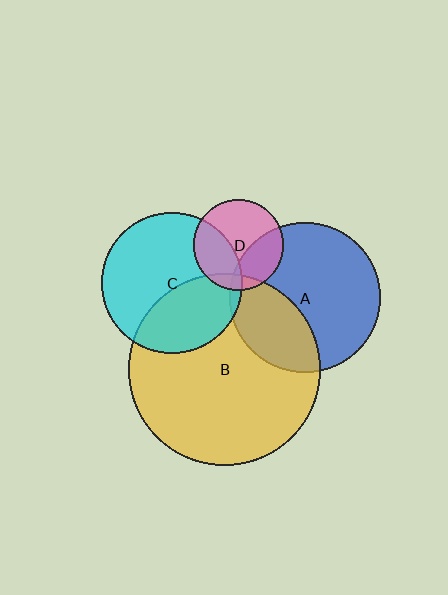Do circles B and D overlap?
Yes.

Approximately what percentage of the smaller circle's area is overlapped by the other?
Approximately 10%.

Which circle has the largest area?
Circle B (yellow).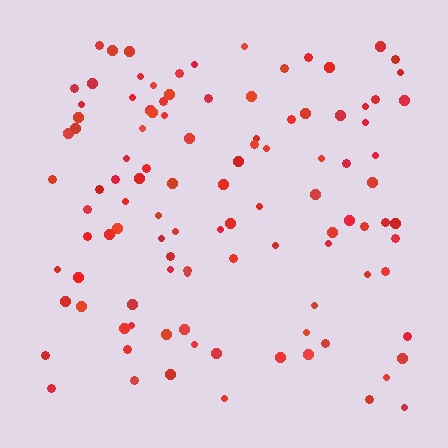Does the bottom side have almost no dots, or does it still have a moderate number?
Still a moderate number, just noticeably fewer than the top.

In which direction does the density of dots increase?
From bottom to top, with the top side densest.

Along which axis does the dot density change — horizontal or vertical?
Vertical.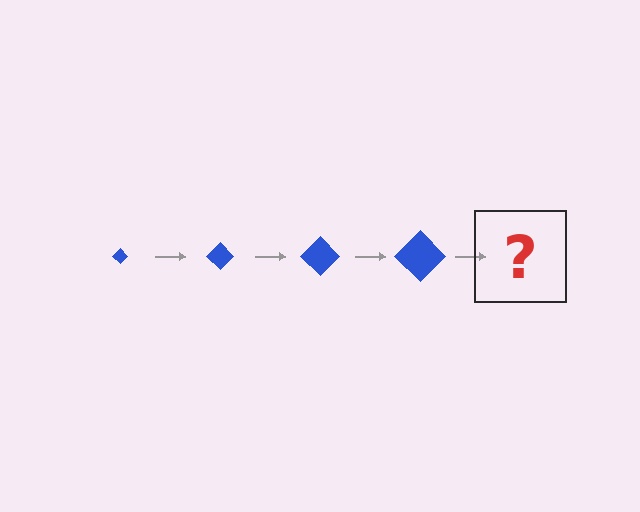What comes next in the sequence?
The next element should be a blue diamond, larger than the previous one.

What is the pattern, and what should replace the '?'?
The pattern is that the diamond gets progressively larger each step. The '?' should be a blue diamond, larger than the previous one.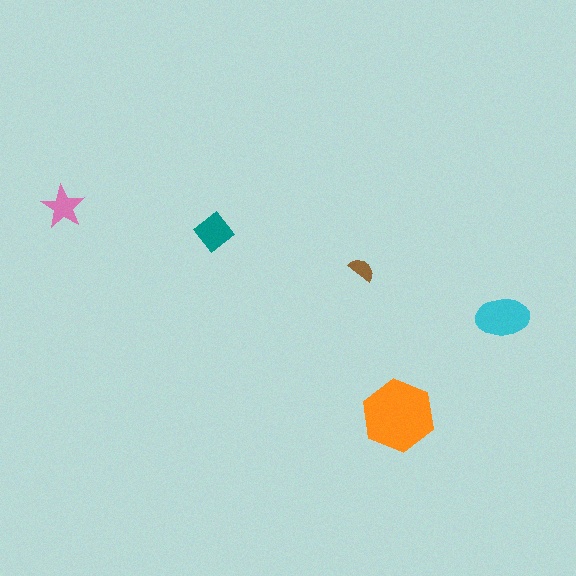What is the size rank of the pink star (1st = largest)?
4th.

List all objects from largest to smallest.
The orange hexagon, the cyan ellipse, the teal diamond, the pink star, the brown semicircle.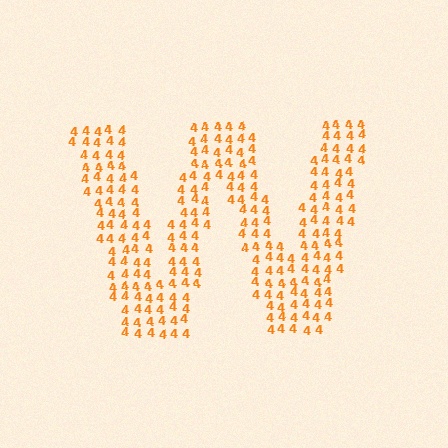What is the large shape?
The large shape is the letter W.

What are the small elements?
The small elements are digit 4's.